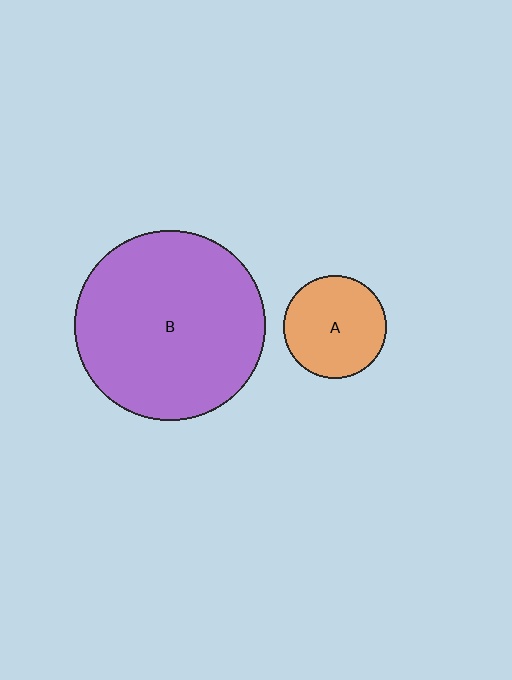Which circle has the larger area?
Circle B (purple).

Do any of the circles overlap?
No, none of the circles overlap.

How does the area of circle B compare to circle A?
Approximately 3.4 times.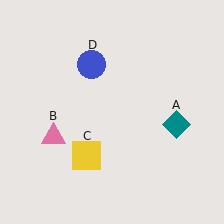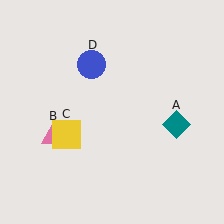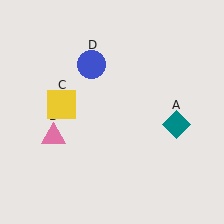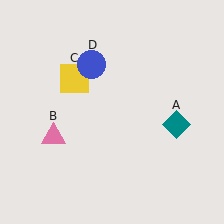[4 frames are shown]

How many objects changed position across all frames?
1 object changed position: yellow square (object C).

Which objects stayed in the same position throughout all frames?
Teal diamond (object A) and pink triangle (object B) and blue circle (object D) remained stationary.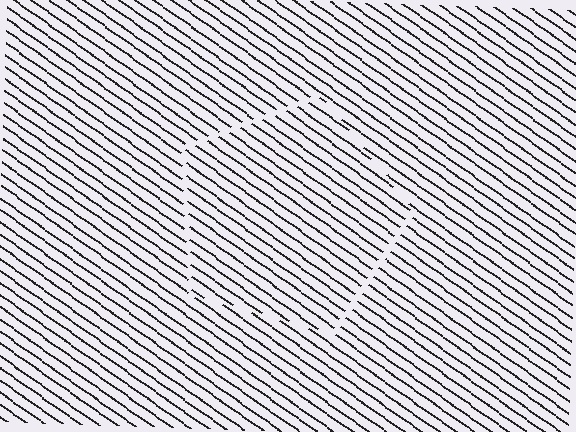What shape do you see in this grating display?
An illusory pentagon. The interior of the shape contains the same grating, shifted by half a period — the contour is defined by the phase discontinuity where line-ends from the inner and outer gratings abut.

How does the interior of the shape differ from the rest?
The interior of the shape contains the same grating, shifted by half a period — the contour is defined by the phase discontinuity where line-ends from the inner and outer gratings abut.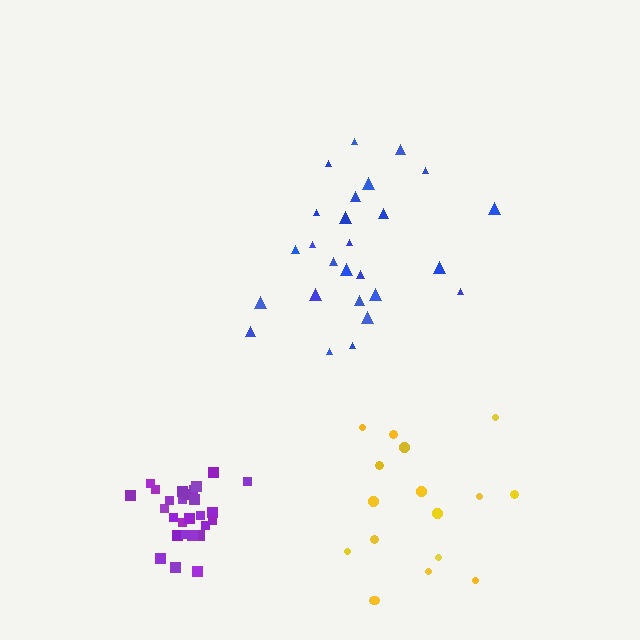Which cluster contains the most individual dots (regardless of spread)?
Purple (28).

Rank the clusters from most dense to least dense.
purple, blue, yellow.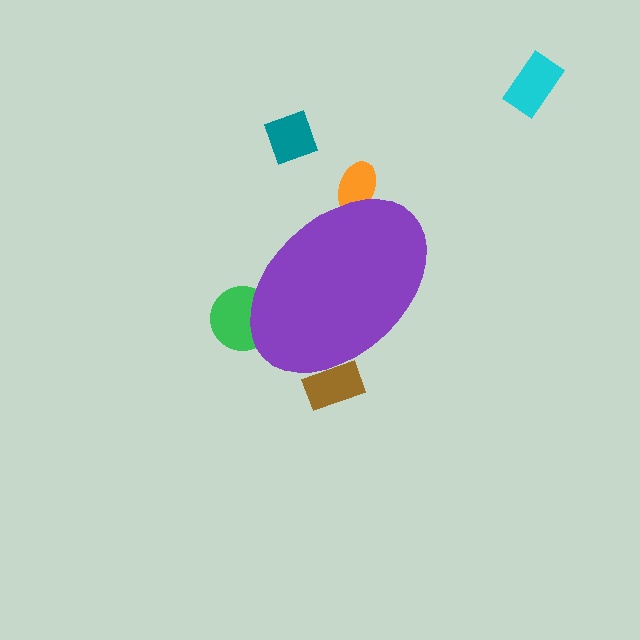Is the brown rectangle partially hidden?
Yes, the brown rectangle is partially hidden behind the purple ellipse.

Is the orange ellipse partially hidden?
Yes, the orange ellipse is partially hidden behind the purple ellipse.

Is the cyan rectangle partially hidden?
No, the cyan rectangle is fully visible.